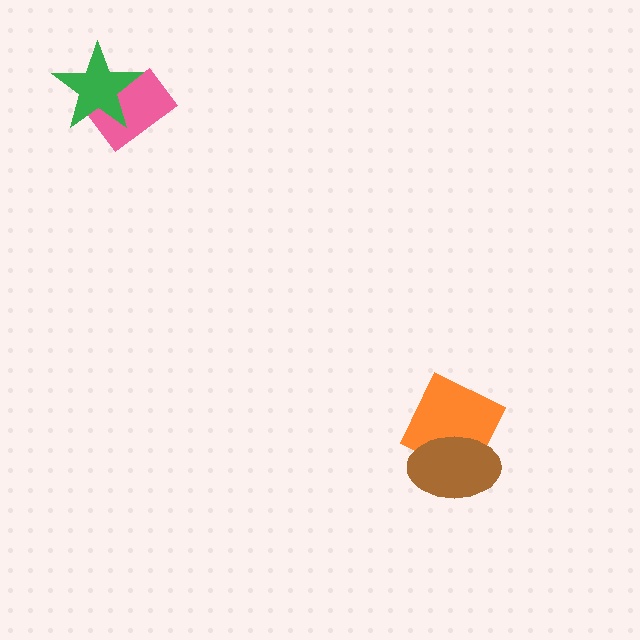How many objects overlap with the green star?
1 object overlaps with the green star.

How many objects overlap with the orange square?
1 object overlaps with the orange square.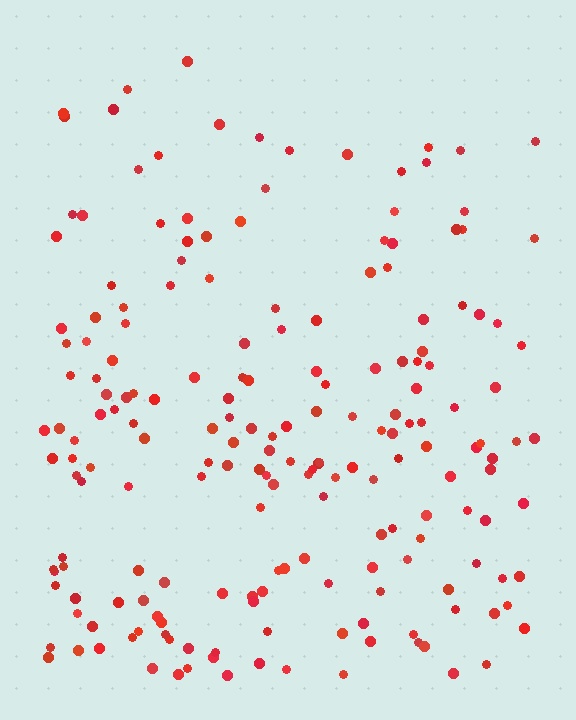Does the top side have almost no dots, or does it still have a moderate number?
Still a moderate number, just noticeably fewer than the bottom.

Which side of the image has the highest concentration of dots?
The bottom.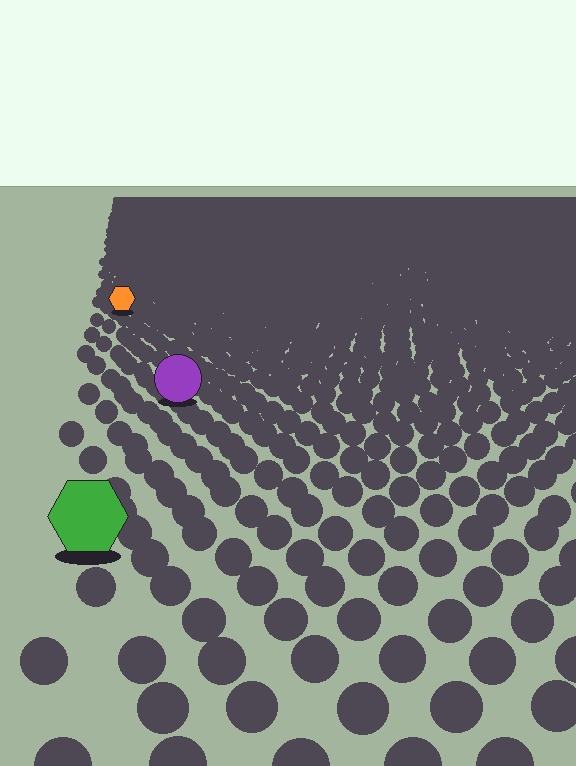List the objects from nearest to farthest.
From nearest to farthest: the green hexagon, the purple circle, the orange hexagon.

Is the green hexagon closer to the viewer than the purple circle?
Yes. The green hexagon is closer — you can tell from the texture gradient: the ground texture is coarser near it.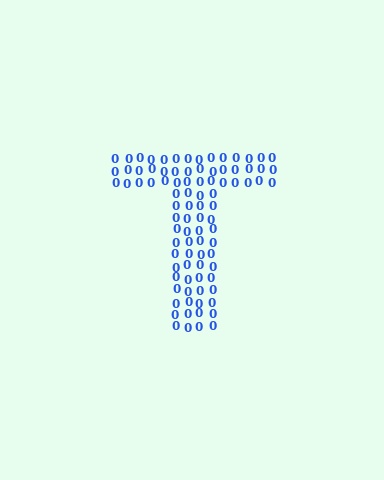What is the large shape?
The large shape is the letter T.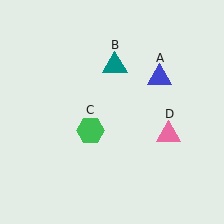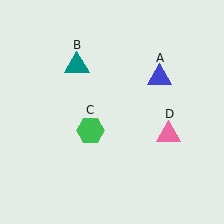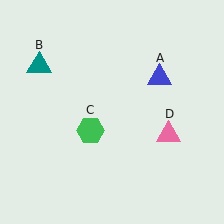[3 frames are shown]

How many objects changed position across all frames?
1 object changed position: teal triangle (object B).